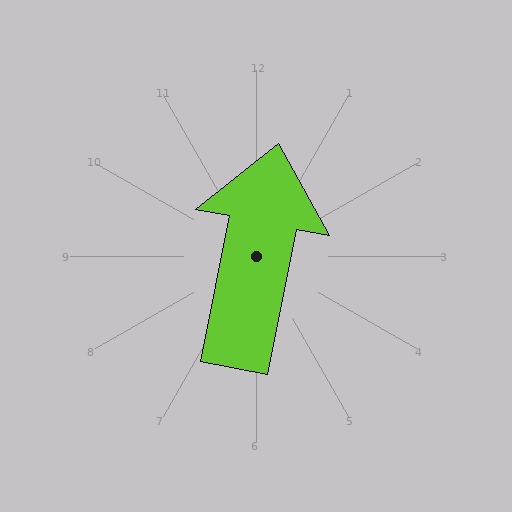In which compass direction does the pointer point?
North.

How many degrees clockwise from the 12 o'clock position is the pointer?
Approximately 11 degrees.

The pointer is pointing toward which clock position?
Roughly 12 o'clock.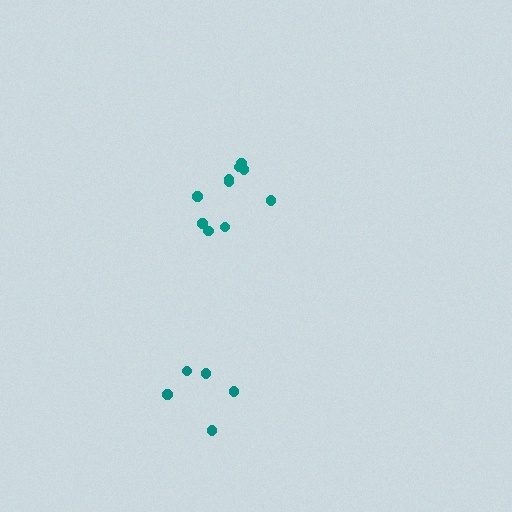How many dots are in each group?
Group 1: 10 dots, Group 2: 5 dots (15 total).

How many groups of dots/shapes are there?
There are 2 groups.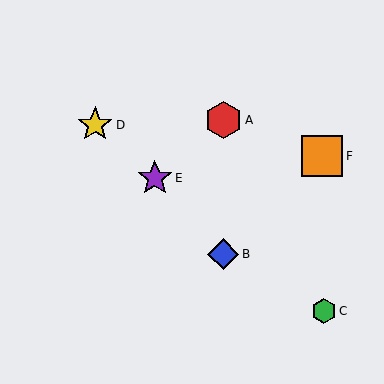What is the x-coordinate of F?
Object F is at x≈322.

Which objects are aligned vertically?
Objects A, B are aligned vertically.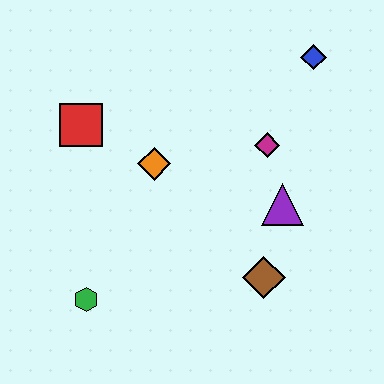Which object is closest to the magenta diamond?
The purple triangle is closest to the magenta diamond.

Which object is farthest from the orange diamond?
The blue diamond is farthest from the orange diamond.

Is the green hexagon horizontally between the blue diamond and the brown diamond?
No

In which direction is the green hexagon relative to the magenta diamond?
The green hexagon is to the left of the magenta diamond.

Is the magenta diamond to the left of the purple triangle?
Yes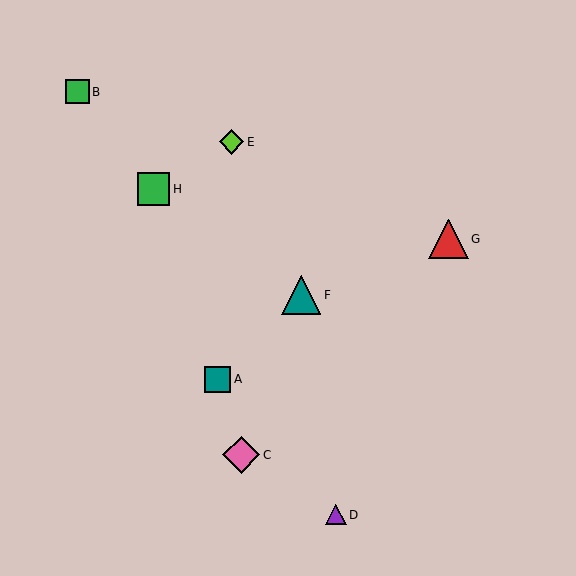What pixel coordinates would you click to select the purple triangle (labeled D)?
Click at (336, 515) to select the purple triangle D.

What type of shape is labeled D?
Shape D is a purple triangle.